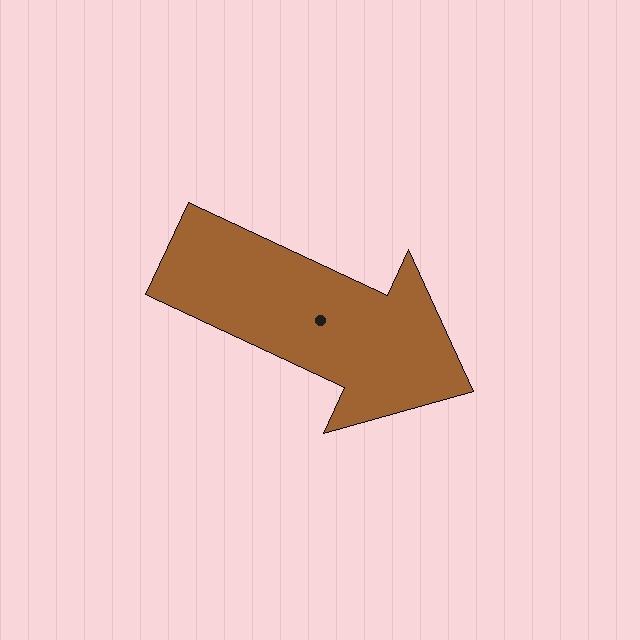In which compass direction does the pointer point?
Southeast.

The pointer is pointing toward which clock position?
Roughly 4 o'clock.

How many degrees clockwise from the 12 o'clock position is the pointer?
Approximately 115 degrees.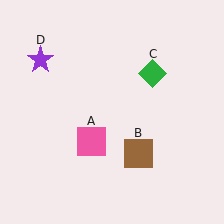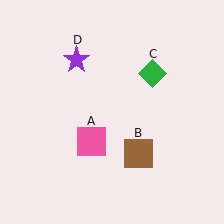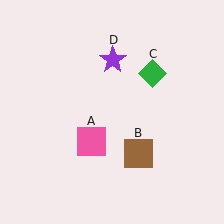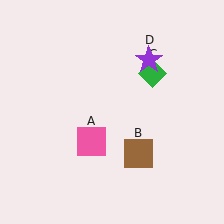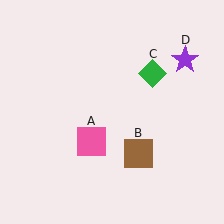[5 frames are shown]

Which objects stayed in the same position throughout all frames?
Pink square (object A) and brown square (object B) and green diamond (object C) remained stationary.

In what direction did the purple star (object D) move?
The purple star (object D) moved right.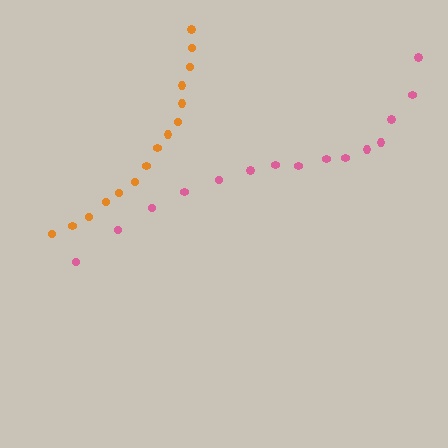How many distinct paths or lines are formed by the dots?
There are 2 distinct paths.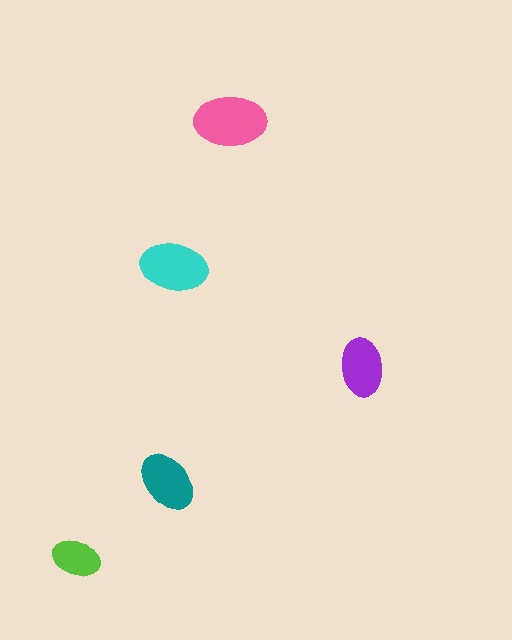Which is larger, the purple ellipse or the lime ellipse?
The purple one.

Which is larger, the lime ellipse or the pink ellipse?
The pink one.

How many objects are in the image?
There are 5 objects in the image.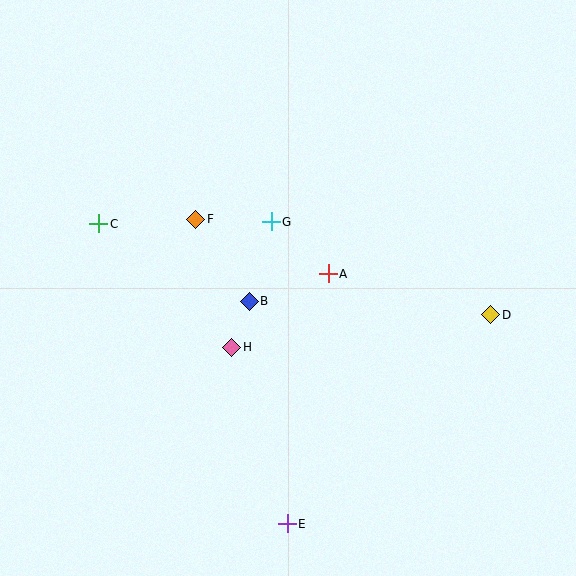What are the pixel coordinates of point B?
Point B is at (249, 301).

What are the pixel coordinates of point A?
Point A is at (328, 274).